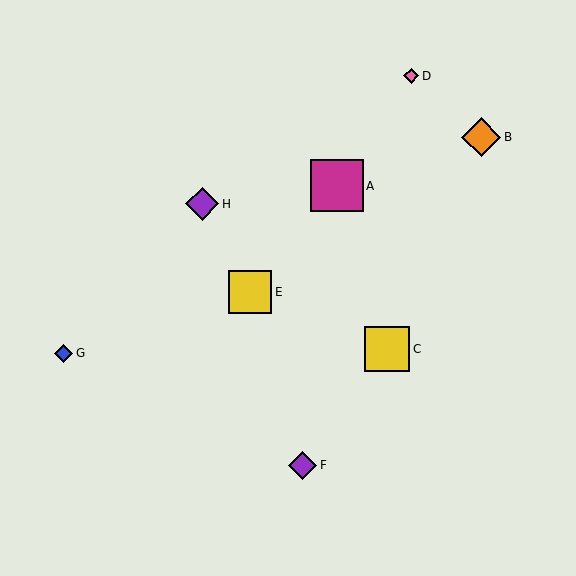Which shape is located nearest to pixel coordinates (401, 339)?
The yellow square (labeled C) at (387, 349) is nearest to that location.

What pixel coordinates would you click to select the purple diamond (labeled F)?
Click at (303, 465) to select the purple diamond F.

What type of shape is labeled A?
Shape A is a magenta square.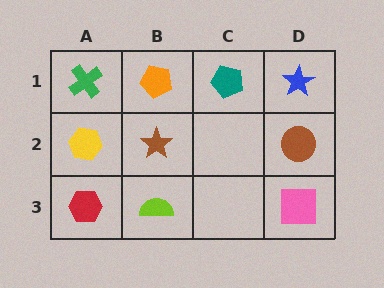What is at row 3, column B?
A lime semicircle.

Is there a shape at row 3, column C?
No, that cell is empty.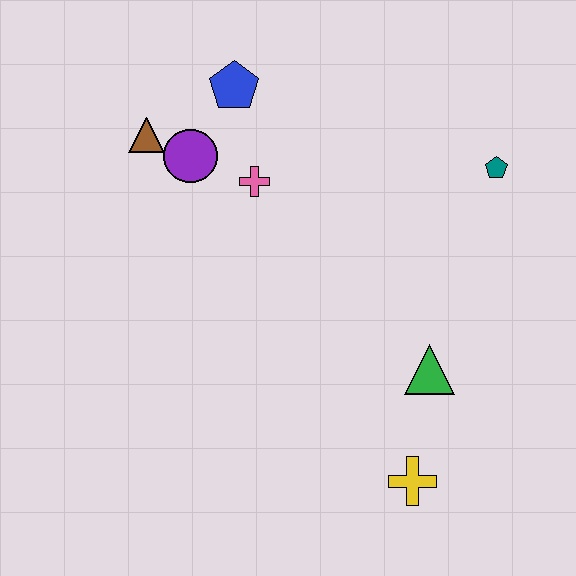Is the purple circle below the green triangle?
No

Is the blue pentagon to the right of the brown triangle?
Yes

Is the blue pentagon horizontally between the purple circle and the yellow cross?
Yes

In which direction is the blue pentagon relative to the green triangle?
The blue pentagon is above the green triangle.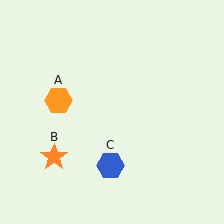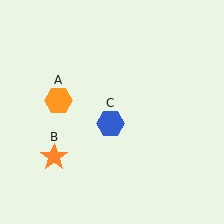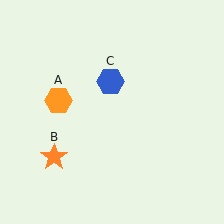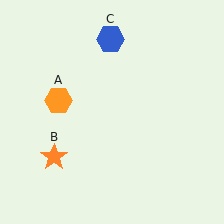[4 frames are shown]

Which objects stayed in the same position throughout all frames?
Orange hexagon (object A) and orange star (object B) remained stationary.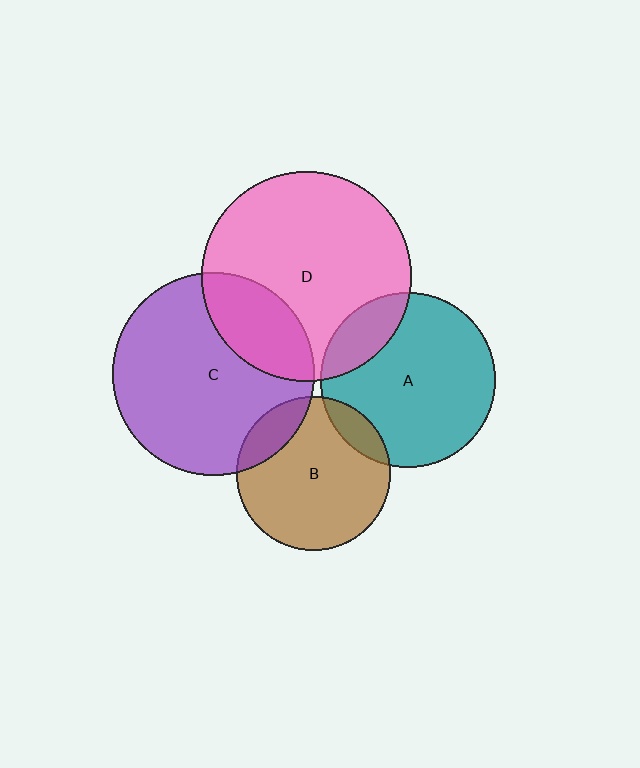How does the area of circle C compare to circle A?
Approximately 1.3 times.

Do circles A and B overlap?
Yes.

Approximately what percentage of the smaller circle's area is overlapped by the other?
Approximately 10%.